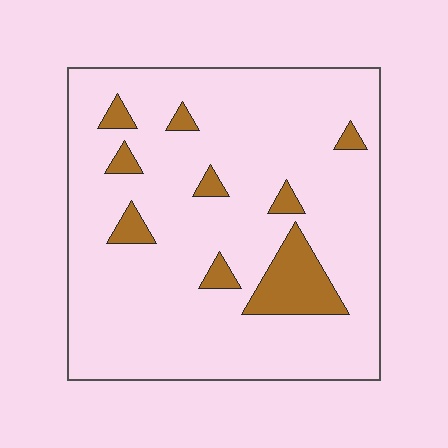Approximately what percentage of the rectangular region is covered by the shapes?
Approximately 10%.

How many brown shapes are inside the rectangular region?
9.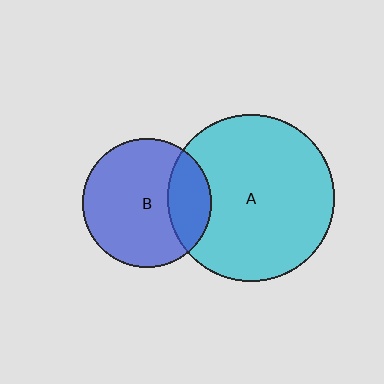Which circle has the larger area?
Circle A (cyan).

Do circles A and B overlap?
Yes.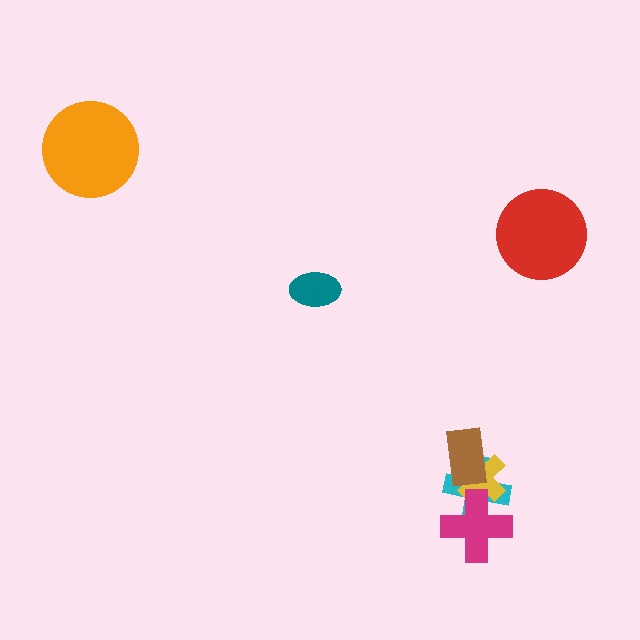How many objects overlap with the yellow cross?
3 objects overlap with the yellow cross.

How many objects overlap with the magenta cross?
2 objects overlap with the magenta cross.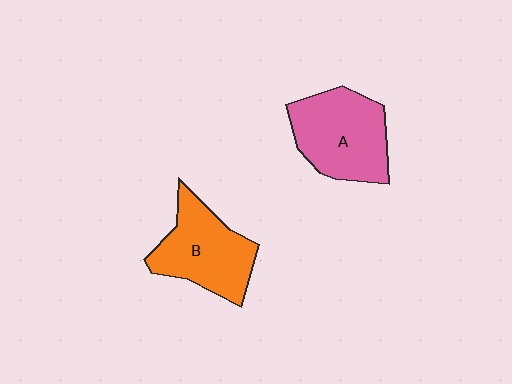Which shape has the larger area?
Shape A (pink).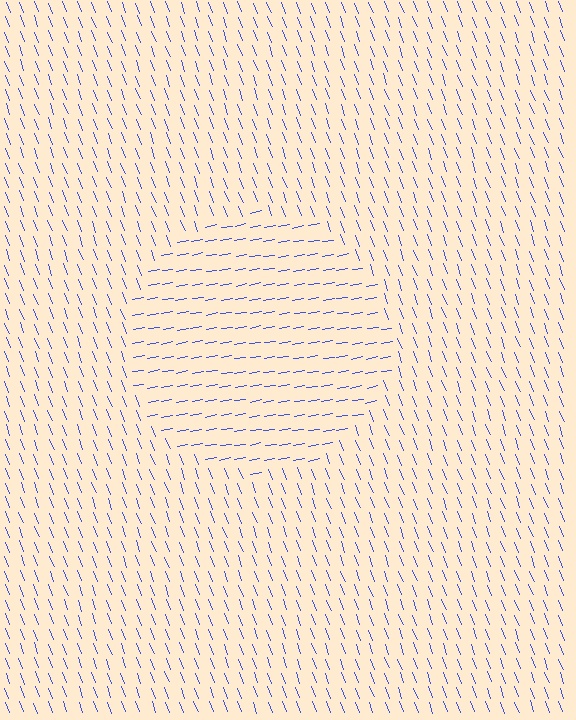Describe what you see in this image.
The image is filled with small blue line segments. A circle region in the image has lines oriented differently from the surrounding lines, creating a visible texture boundary.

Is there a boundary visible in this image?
Yes, there is a texture boundary formed by a change in line orientation.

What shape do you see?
I see a circle.